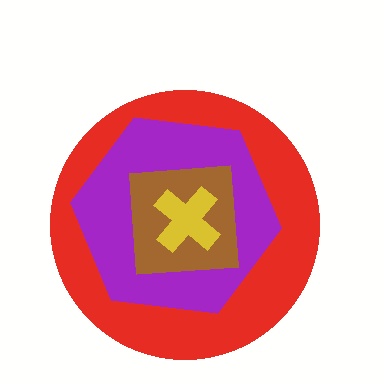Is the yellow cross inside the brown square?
Yes.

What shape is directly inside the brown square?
The yellow cross.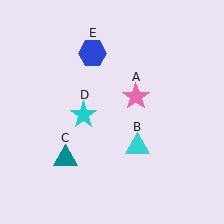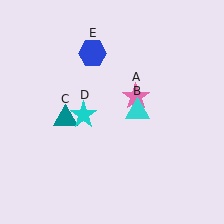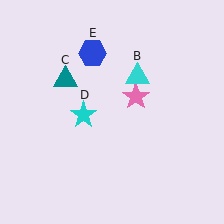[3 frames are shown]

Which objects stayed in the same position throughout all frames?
Pink star (object A) and cyan star (object D) and blue hexagon (object E) remained stationary.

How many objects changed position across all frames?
2 objects changed position: cyan triangle (object B), teal triangle (object C).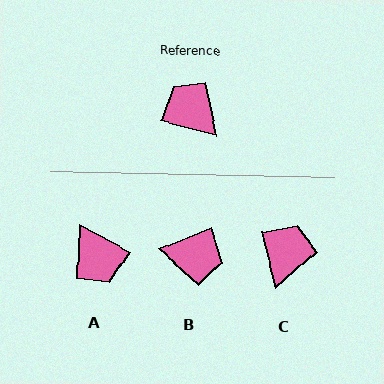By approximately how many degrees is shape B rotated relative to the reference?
Approximately 143 degrees clockwise.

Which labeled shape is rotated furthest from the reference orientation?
A, about 166 degrees away.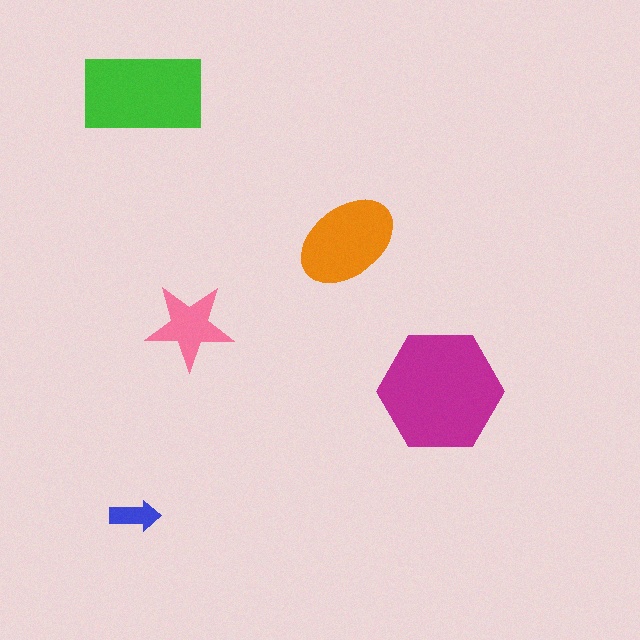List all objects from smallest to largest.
The blue arrow, the pink star, the orange ellipse, the green rectangle, the magenta hexagon.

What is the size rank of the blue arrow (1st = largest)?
5th.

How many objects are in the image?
There are 5 objects in the image.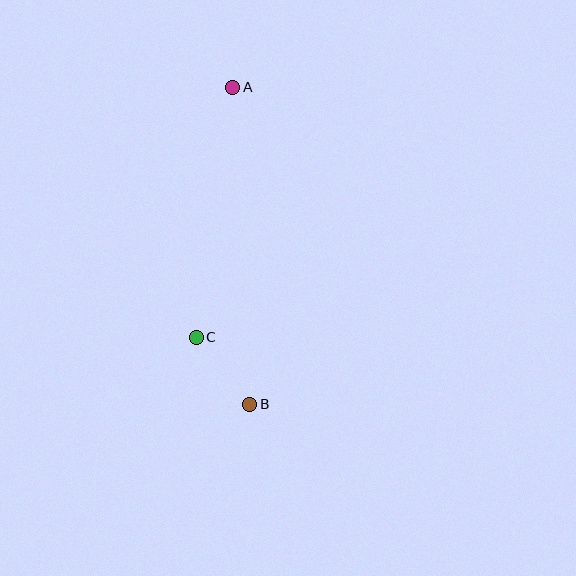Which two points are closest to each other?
Points B and C are closest to each other.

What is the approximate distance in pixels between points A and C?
The distance between A and C is approximately 253 pixels.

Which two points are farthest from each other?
Points A and B are farthest from each other.